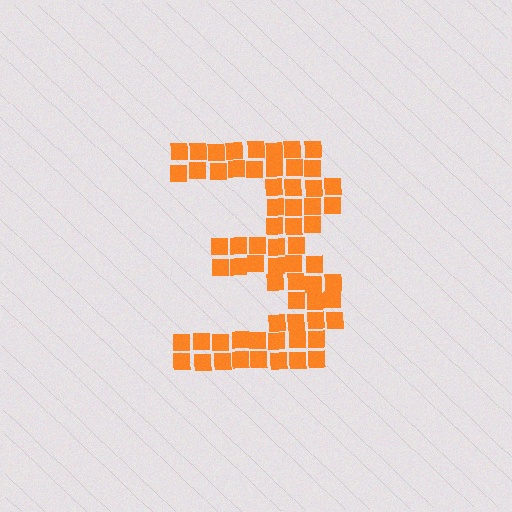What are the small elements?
The small elements are squares.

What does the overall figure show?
The overall figure shows the digit 3.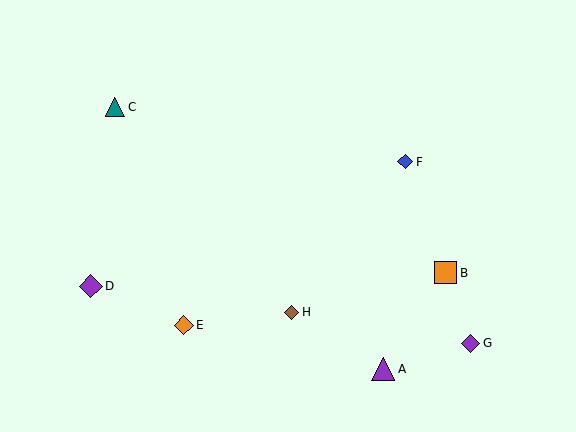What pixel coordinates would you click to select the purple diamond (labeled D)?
Click at (91, 286) to select the purple diamond D.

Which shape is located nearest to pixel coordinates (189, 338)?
The orange diamond (labeled E) at (184, 325) is nearest to that location.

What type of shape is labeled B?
Shape B is an orange square.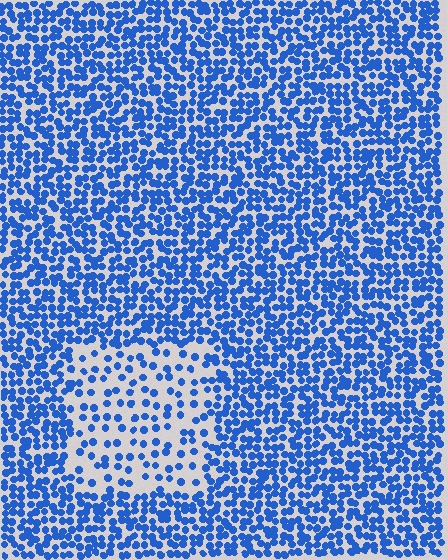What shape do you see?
I see a rectangle.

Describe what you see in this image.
The image contains small blue elements arranged at two different densities. A rectangle-shaped region is visible where the elements are less densely packed than the surrounding area.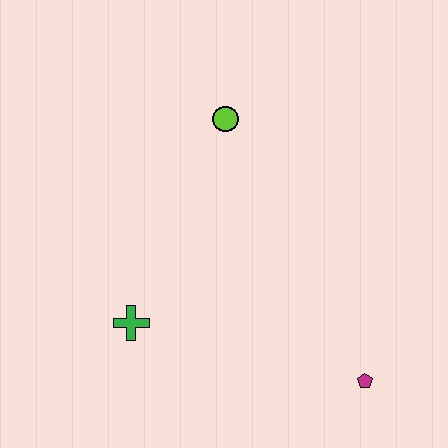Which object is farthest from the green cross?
The magenta pentagon is farthest from the green cross.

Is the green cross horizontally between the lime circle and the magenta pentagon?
No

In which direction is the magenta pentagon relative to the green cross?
The magenta pentagon is to the right of the green cross.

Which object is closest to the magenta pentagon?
The green cross is closest to the magenta pentagon.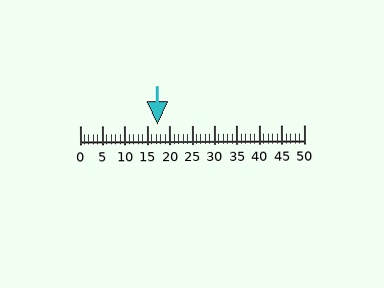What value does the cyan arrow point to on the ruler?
The cyan arrow points to approximately 17.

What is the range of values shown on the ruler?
The ruler shows values from 0 to 50.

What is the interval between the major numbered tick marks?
The major tick marks are spaced 5 units apart.